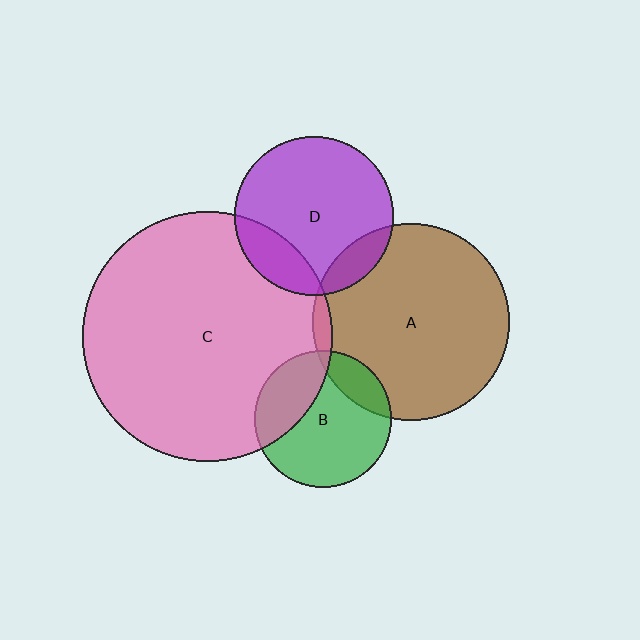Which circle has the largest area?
Circle C (pink).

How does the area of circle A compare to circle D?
Approximately 1.5 times.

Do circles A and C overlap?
Yes.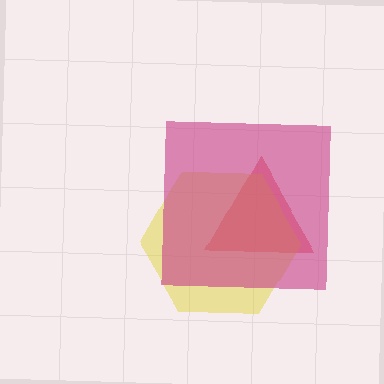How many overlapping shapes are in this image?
There are 3 overlapping shapes in the image.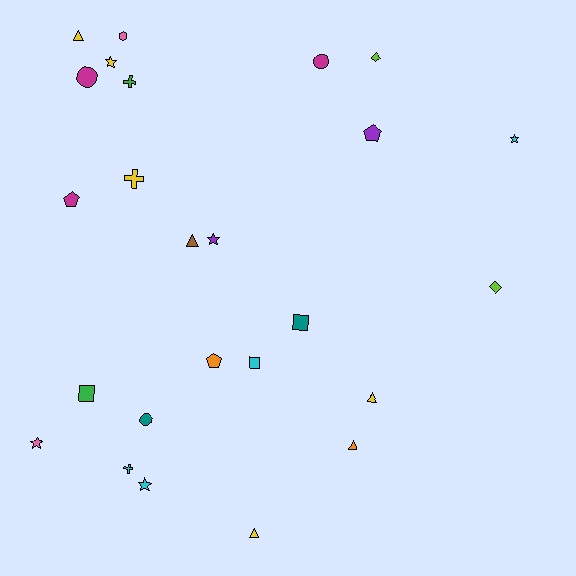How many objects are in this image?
There are 25 objects.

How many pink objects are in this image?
There are 2 pink objects.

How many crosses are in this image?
There are 3 crosses.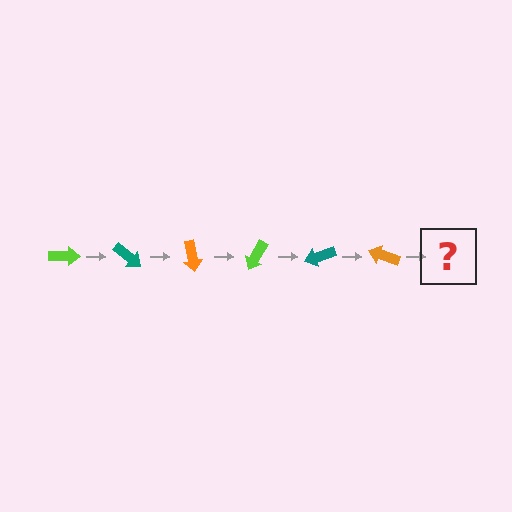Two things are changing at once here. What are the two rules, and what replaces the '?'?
The two rules are that it rotates 40 degrees each step and the color cycles through lime, teal, and orange. The '?' should be a lime arrow, rotated 240 degrees from the start.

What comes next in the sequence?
The next element should be a lime arrow, rotated 240 degrees from the start.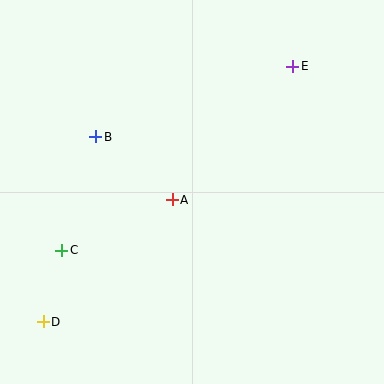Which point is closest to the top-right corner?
Point E is closest to the top-right corner.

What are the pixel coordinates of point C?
Point C is at (62, 250).